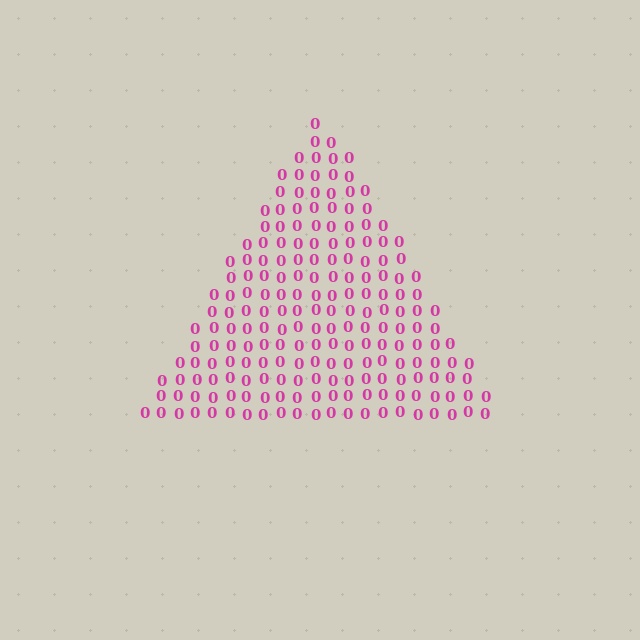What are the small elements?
The small elements are digit 0's.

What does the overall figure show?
The overall figure shows a triangle.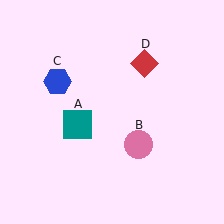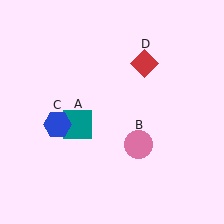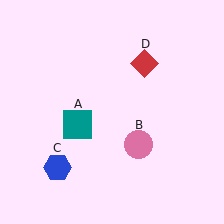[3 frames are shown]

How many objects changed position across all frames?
1 object changed position: blue hexagon (object C).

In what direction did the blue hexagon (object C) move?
The blue hexagon (object C) moved down.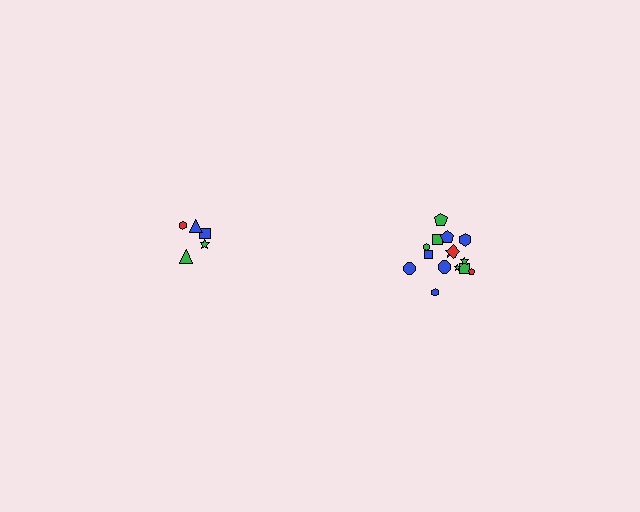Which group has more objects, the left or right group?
The right group.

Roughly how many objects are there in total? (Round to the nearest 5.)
Roughly 20 objects in total.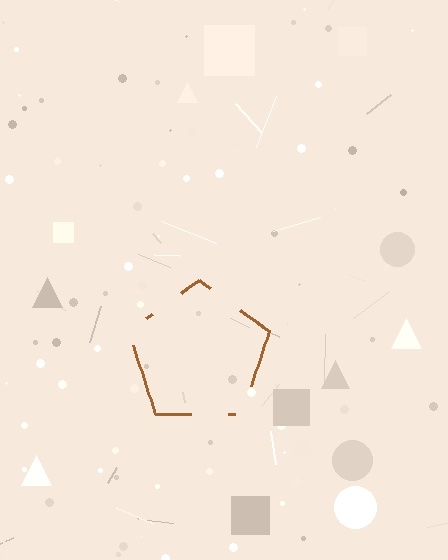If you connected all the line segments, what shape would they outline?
They would outline a pentagon.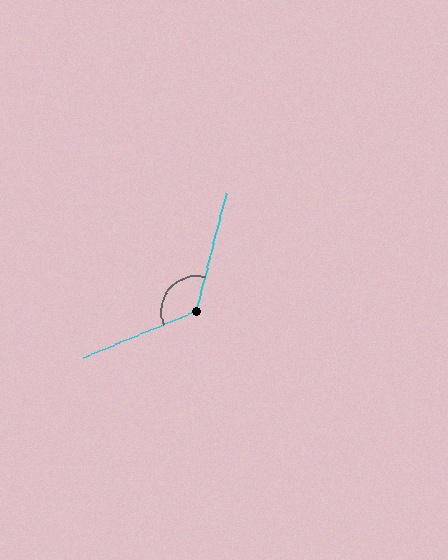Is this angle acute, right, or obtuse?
It is obtuse.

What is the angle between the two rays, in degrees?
Approximately 127 degrees.